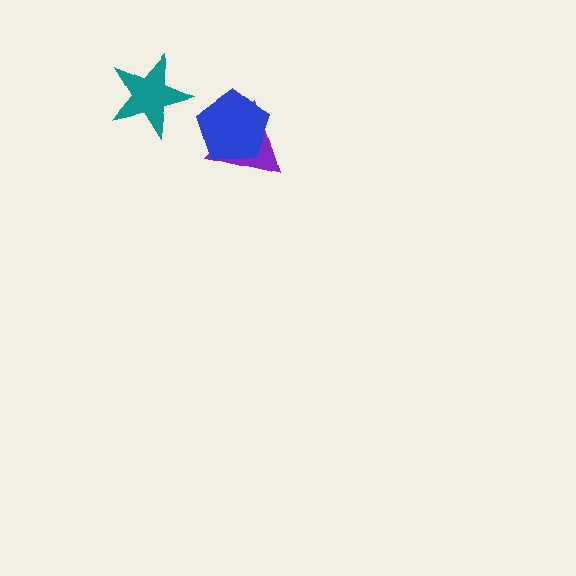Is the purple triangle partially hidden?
Yes, it is partially covered by another shape.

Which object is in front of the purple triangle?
The blue pentagon is in front of the purple triangle.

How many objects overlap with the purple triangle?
1 object overlaps with the purple triangle.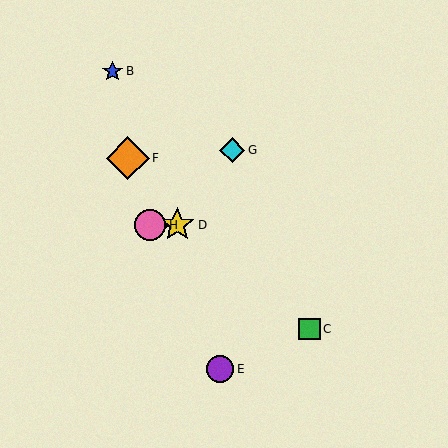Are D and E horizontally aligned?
No, D is at y≈225 and E is at y≈369.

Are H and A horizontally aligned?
Yes, both are at y≈225.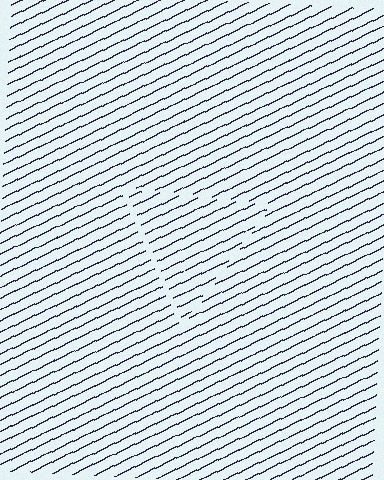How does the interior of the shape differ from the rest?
The interior of the shape contains the same grating, shifted by half a period — the contour is defined by the phase discontinuity where line-ends from the inner and outer gratings abut.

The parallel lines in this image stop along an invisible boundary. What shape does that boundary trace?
An illusory triangle. The interior of the shape contains the same grating, shifted by half a period — the contour is defined by the phase discontinuity where line-ends from the inner and outer gratings abut.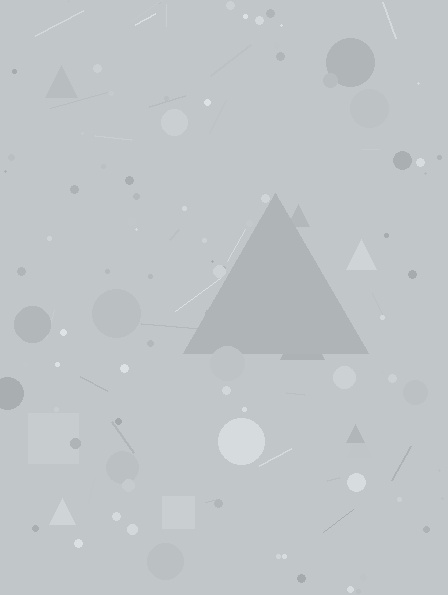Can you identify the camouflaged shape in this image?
The camouflaged shape is a triangle.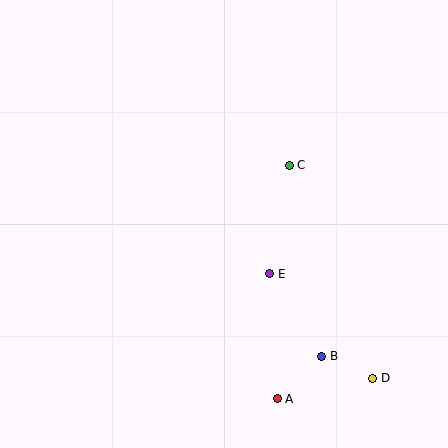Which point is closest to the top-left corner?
Point C is closest to the top-left corner.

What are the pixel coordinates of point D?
Point D is at (373, 378).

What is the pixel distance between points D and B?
The distance between D and B is 56 pixels.